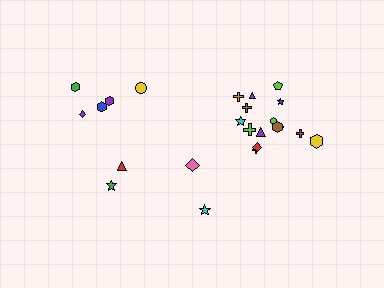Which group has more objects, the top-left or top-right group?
The top-right group.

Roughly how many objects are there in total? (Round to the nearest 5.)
Roughly 25 objects in total.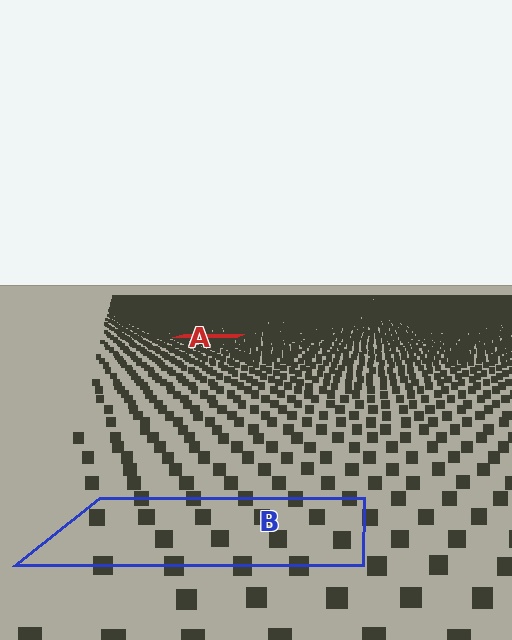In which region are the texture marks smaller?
The texture marks are smaller in region A, because it is farther away.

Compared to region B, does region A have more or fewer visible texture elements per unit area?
Region A has more texture elements per unit area — they are packed more densely because it is farther away.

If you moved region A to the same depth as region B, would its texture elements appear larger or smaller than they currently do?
They would appear larger. At a closer depth, the same texture elements are projected at a bigger on-screen size.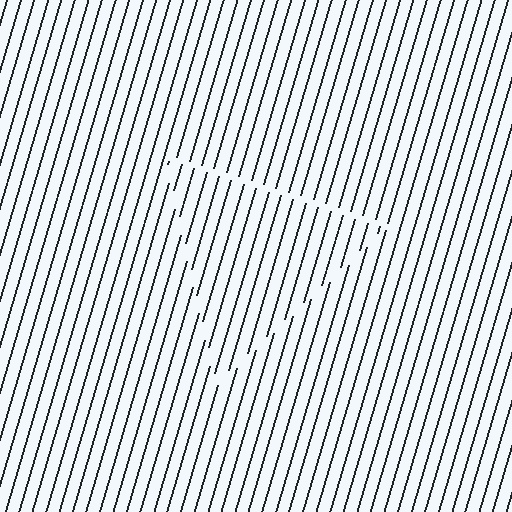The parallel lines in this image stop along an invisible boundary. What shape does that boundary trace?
An illusory triangle. The interior of the shape contains the same grating, shifted by half a period — the contour is defined by the phase discontinuity where line-ends from the inner and outer gratings abut.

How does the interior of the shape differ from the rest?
The interior of the shape contains the same grating, shifted by half a period — the contour is defined by the phase discontinuity where line-ends from the inner and outer gratings abut.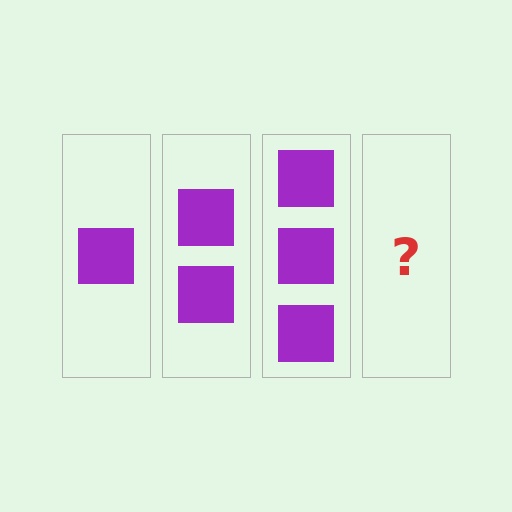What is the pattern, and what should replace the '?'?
The pattern is that each step adds one more square. The '?' should be 4 squares.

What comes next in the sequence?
The next element should be 4 squares.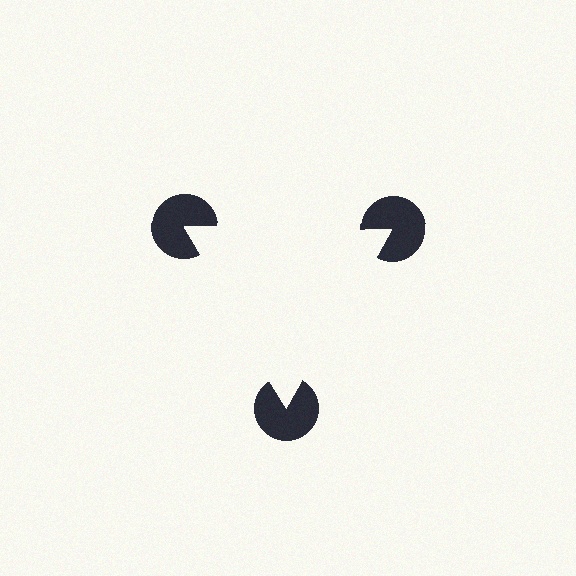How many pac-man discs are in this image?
There are 3 — one at each vertex of the illusory triangle.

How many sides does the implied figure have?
3 sides.